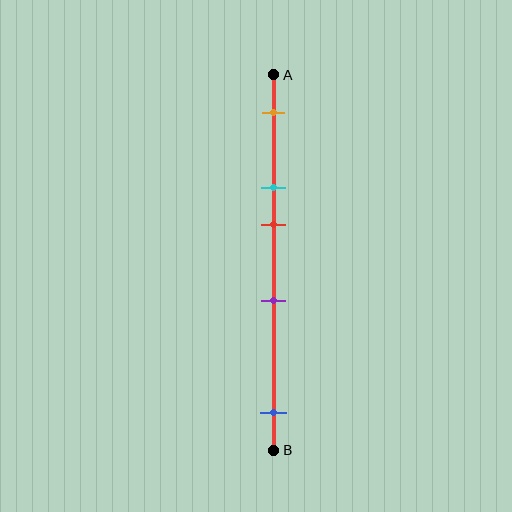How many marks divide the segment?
There are 5 marks dividing the segment.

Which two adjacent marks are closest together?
The cyan and red marks are the closest adjacent pair.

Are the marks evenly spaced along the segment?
No, the marks are not evenly spaced.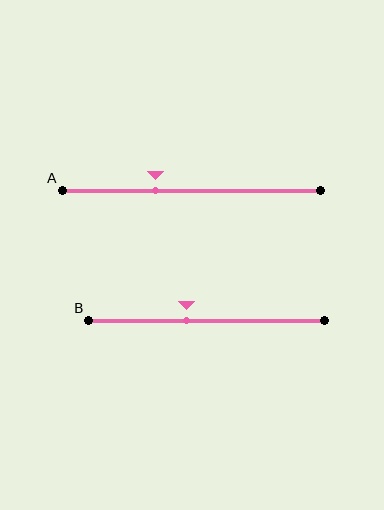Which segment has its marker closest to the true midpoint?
Segment B has its marker closest to the true midpoint.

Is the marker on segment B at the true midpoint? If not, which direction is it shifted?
No, the marker on segment B is shifted to the left by about 8% of the segment length.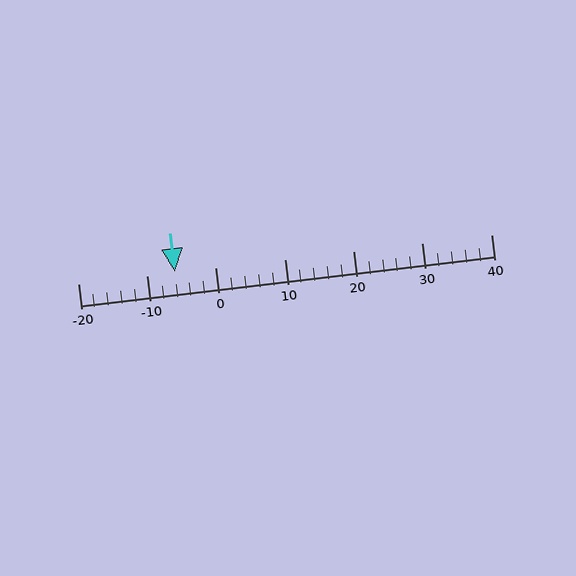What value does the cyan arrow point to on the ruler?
The cyan arrow points to approximately -6.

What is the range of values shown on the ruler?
The ruler shows values from -20 to 40.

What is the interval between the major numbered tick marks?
The major tick marks are spaced 10 units apart.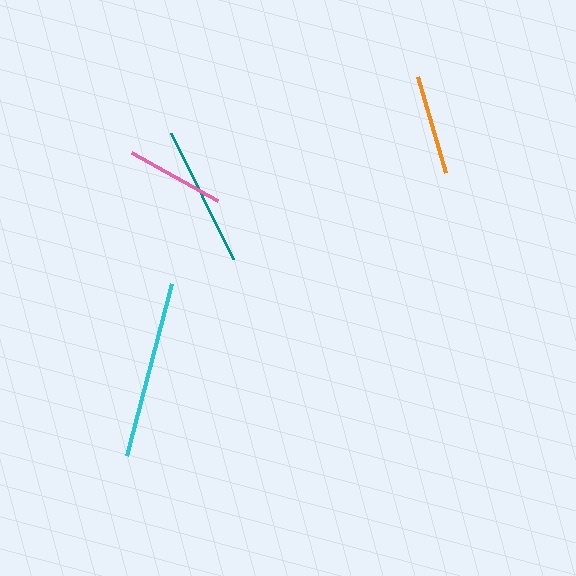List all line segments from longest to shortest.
From longest to shortest: cyan, teal, orange, pink.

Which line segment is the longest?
The cyan line is the longest at approximately 178 pixels.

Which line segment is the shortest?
The pink line is the shortest at approximately 98 pixels.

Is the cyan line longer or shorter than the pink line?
The cyan line is longer than the pink line.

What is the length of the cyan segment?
The cyan segment is approximately 178 pixels long.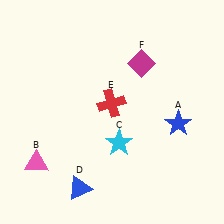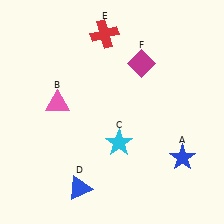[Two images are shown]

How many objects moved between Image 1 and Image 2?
3 objects moved between the two images.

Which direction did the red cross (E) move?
The red cross (E) moved up.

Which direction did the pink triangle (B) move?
The pink triangle (B) moved up.